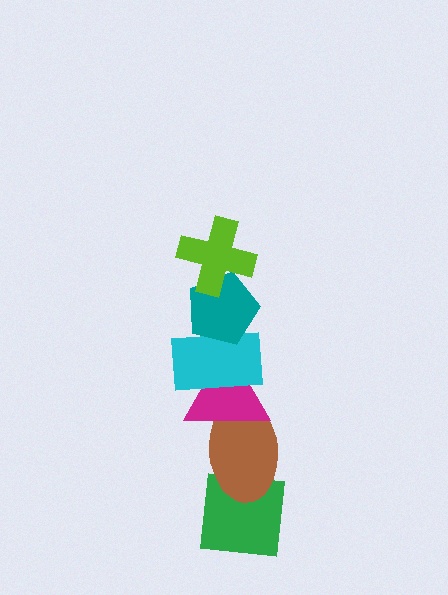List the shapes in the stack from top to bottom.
From top to bottom: the lime cross, the teal pentagon, the cyan rectangle, the magenta triangle, the brown ellipse, the green square.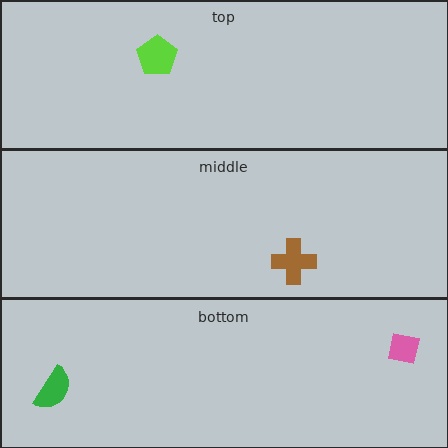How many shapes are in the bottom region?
2.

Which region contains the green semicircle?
The bottom region.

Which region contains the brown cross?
The middle region.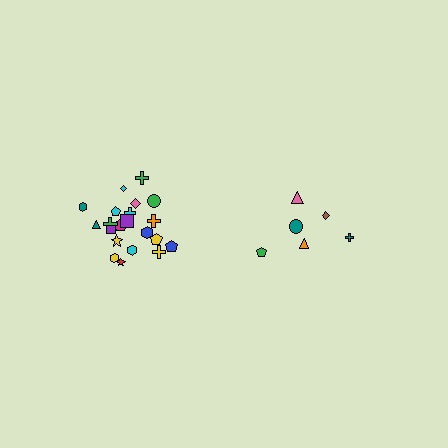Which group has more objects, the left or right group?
The left group.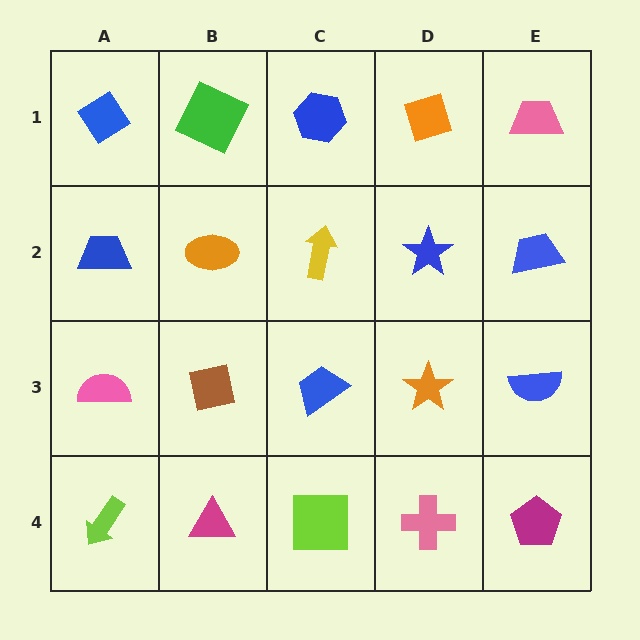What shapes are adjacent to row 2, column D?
An orange diamond (row 1, column D), an orange star (row 3, column D), a yellow arrow (row 2, column C), a blue trapezoid (row 2, column E).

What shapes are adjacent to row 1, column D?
A blue star (row 2, column D), a blue hexagon (row 1, column C), a pink trapezoid (row 1, column E).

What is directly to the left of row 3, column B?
A pink semicircle.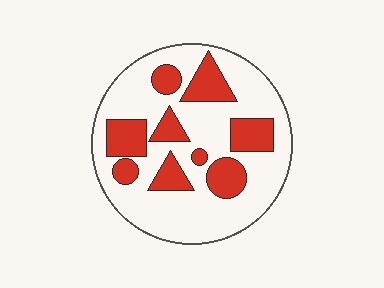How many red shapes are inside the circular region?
9.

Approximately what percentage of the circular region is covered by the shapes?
Approximately 30%.